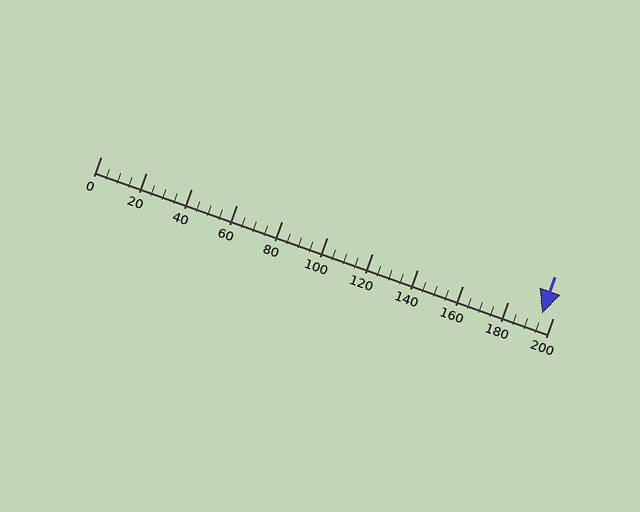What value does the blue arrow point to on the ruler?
The blue arrow points to approximately 195.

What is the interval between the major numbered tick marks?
The major tick marks are spaced 20 units apart.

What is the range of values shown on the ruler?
The ruler shows values from 0 to 200.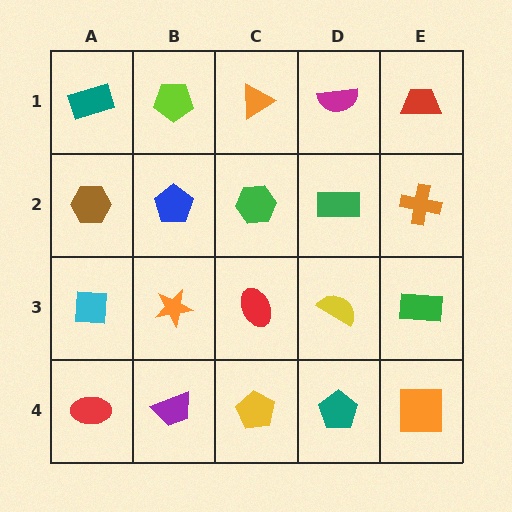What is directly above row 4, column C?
A red ellipse.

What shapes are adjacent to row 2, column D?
A magenta semicircle (row 1, column D), a yellow semicircle (row 3, column D), a green hexagon (row 2, column C), an orange cross (row 2, column E).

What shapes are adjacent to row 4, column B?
An orange star (row 3, column B), a red ellipse (row 4, column A), a yellow pentagon (row 4, column C).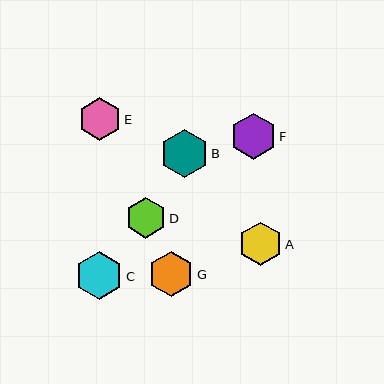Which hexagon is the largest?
Hexagon B is the largest with a size of approximately 48 pixels.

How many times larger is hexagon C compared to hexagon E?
Hexagon C is approximately 1.1 times the size of hexagon E.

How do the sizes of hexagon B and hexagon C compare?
Hexagon B and hexagon C are approximately the same size.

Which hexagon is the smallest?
Hexagon D is the smallest with a size of approximately 41 pixels.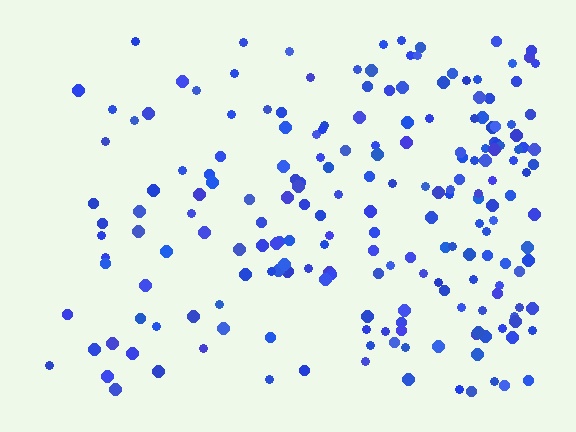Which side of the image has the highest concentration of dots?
The right.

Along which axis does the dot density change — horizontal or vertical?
Horizontal.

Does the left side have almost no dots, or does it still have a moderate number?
Still a moderate number, just noticeably fewer than the right.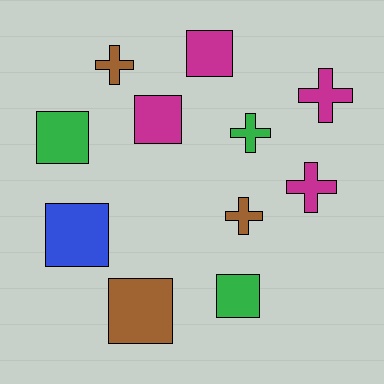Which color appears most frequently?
Magenta, with 4 objects.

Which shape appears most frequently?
Square, with 6 objects.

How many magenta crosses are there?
There are 2 magenta crosses.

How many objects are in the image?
There are 11 objects.